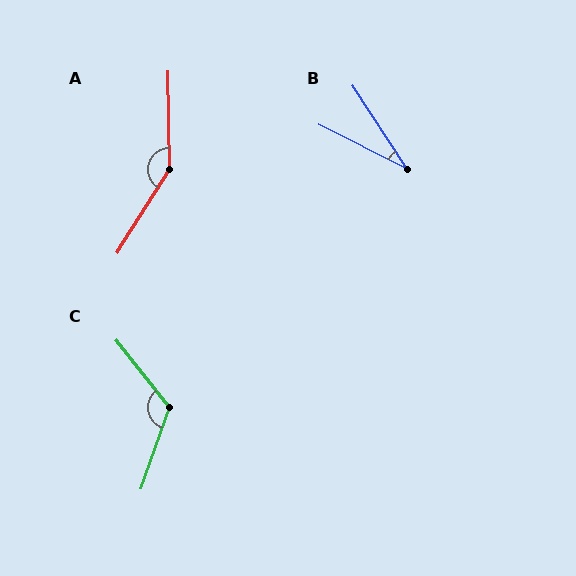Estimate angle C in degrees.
Approximately 122 degrees.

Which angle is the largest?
A, at approximately 147 degrees.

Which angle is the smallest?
B, at approximately 30 degrees.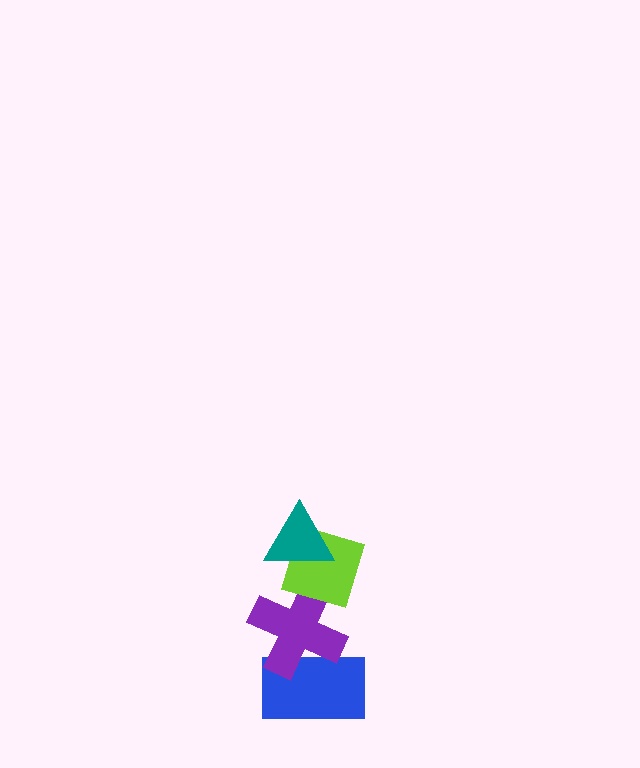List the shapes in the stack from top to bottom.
From top to bottom: the teal triangle, the lime diamond, the purple cross, the blue rectangle.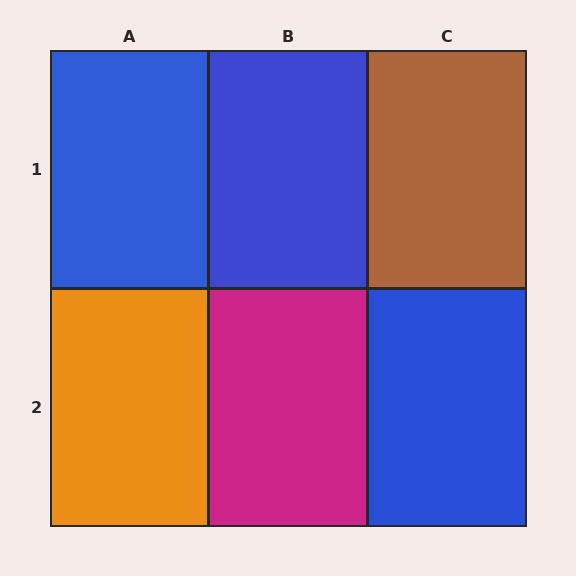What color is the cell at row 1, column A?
Blue.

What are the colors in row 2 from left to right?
Orange, magenta, blue.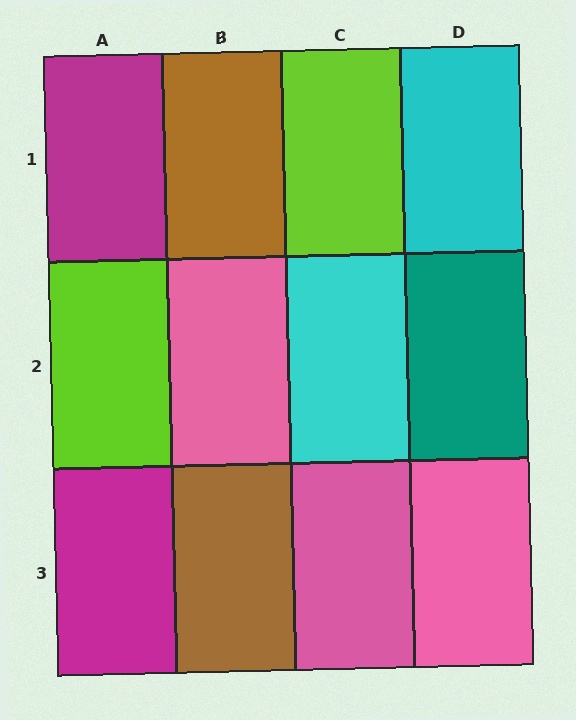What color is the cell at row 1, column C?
Lime.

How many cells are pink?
3 cells are pink.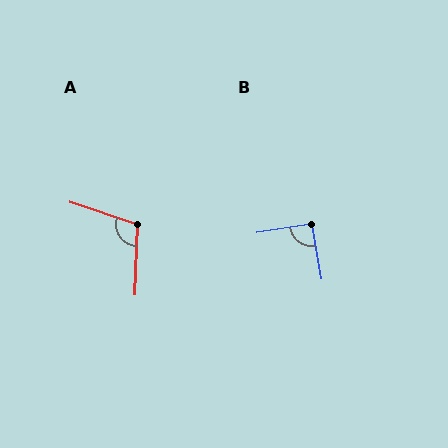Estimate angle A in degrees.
Approximately 107 degrees.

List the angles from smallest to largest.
B (91°), A (107°).